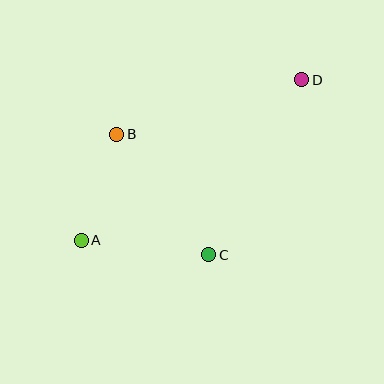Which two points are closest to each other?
Points A and B are closest to each other.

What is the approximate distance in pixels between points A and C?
The distance between A and C is approximately 128 pixels.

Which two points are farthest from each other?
Points A and D are farthest from each other.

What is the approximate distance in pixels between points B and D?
The distance between B and D is approximately 193 pixels.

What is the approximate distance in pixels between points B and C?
The distance between B and C is approximately 152 pixels.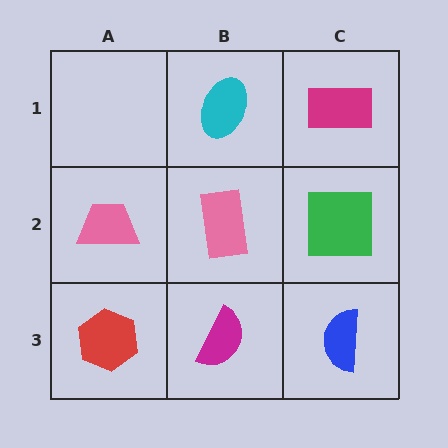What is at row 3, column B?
A magenta semicircle.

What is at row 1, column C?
A magenta rectangle.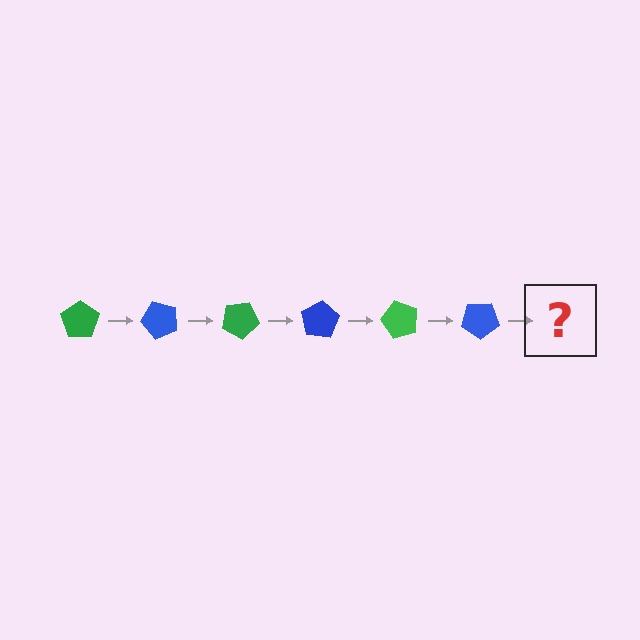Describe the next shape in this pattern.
It should be a green pentagon, rotated 300 degrees from the start.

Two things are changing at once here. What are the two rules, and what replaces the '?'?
The two rules are that it rotates 50 degrees each step and the color cycles through green and blue. The '?' should be a green pentagon, rotated 300 degrees from the start.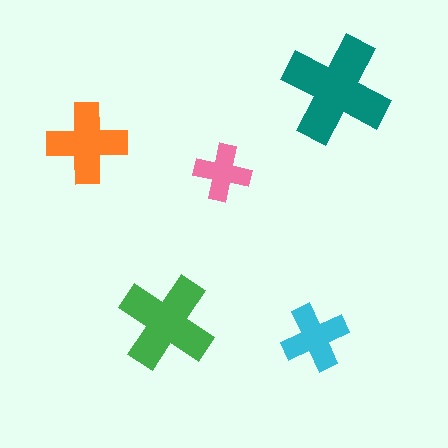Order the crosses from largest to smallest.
the teal one, the green one, the orange one, the cyan one, the pink one.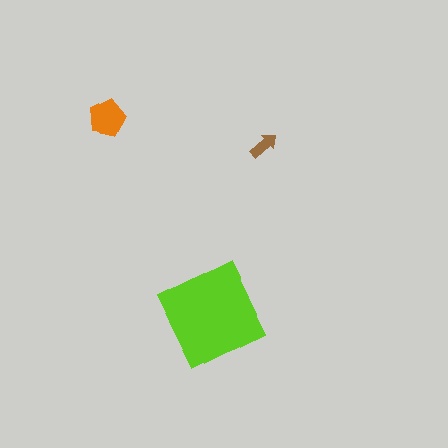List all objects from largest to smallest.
The lime diamond, the orange pentagon, the brown arrow.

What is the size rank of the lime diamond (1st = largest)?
1st.